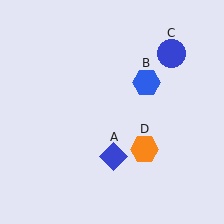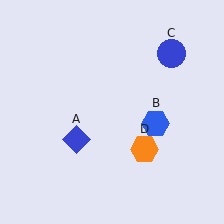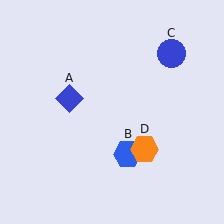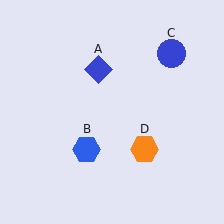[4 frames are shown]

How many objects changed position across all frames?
2 objects changed position: blue diamond (object A), blue hexagon (object B).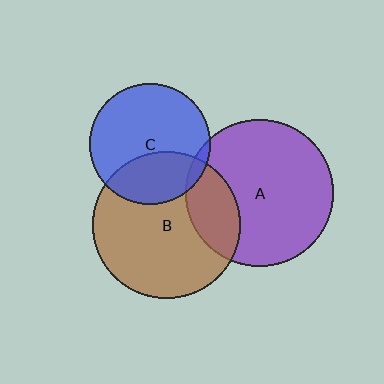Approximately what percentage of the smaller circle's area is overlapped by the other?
Approximately 20%.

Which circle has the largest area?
Circle B (brown).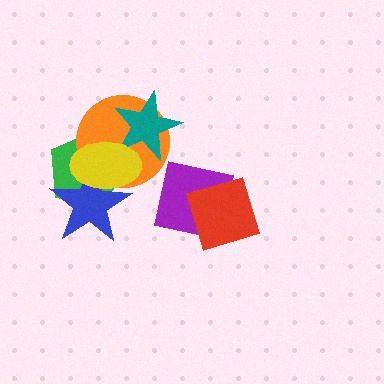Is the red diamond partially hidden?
No, no other shape covers it.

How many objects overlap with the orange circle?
4 objects overlap with the orange circle.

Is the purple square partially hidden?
Yes, it is partially covered by another shape.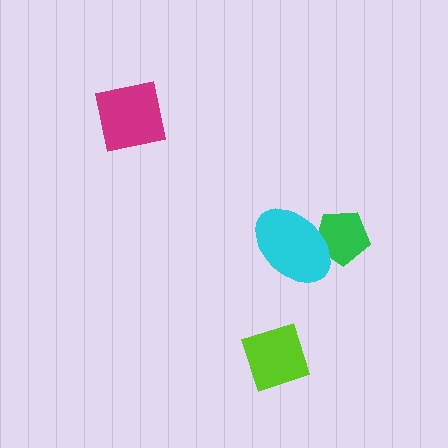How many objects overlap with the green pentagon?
1 object overlaps with the green pentagon.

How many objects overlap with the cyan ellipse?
1 object overlaps with the cyan ellipse.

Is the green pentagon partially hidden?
Yes, it is partially covered by another shape.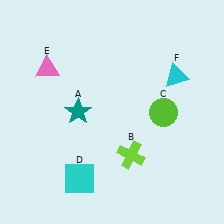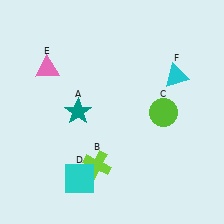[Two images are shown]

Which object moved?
The lime cross (B) moved left.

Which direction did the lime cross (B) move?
The lime cross (B) moved left.